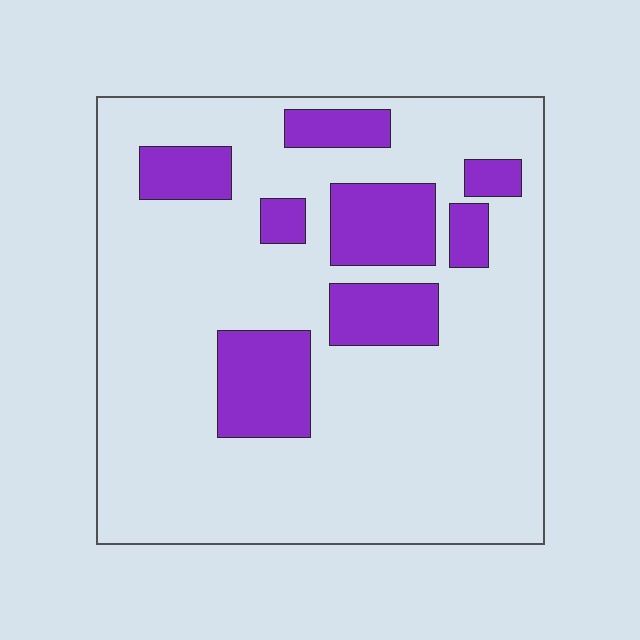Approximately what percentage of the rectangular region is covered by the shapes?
Approximately 20%.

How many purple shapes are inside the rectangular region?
8.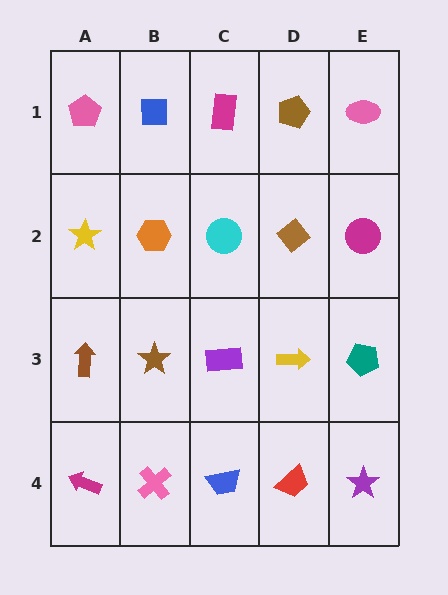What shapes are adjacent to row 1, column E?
A magenta circle (row 2, column E), a brown pentagon (row 1, column D).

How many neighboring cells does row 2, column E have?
3.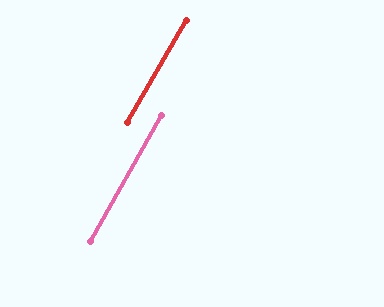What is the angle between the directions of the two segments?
Approximately 0 degrees.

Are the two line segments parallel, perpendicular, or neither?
Parallel — their directions differ by only 0.1°.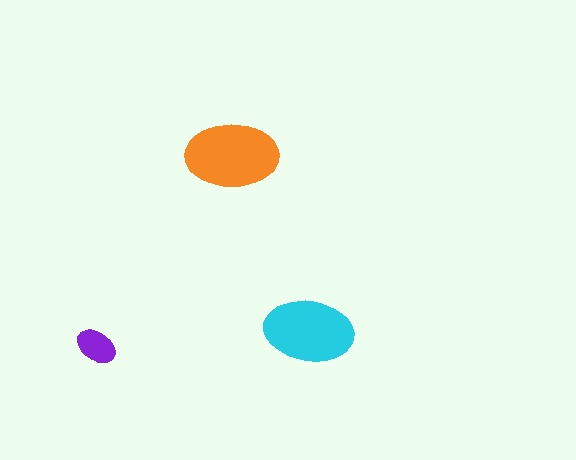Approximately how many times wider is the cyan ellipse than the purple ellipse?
About 2 times wider.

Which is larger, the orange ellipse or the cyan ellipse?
The orange one.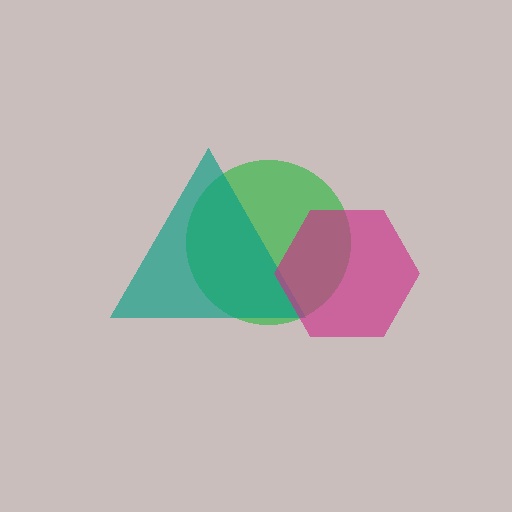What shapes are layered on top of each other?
The layered shapes are: a green circle, a teal triangle, a magenta hexagon.